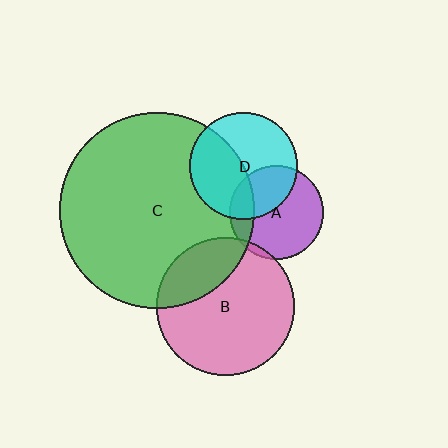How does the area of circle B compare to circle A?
Approximately 2.2 times.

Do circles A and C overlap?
Yes.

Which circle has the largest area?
Circle C (green).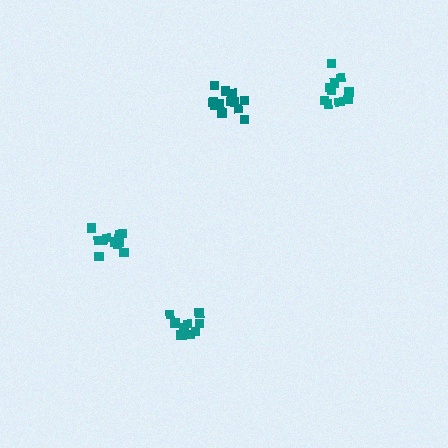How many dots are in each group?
Group 1: 10 dots, Group 2: 16 dots, Group 3: 12 dots, Group 4: 10 dots (48 total).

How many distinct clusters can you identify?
There are 4 distinct clusters.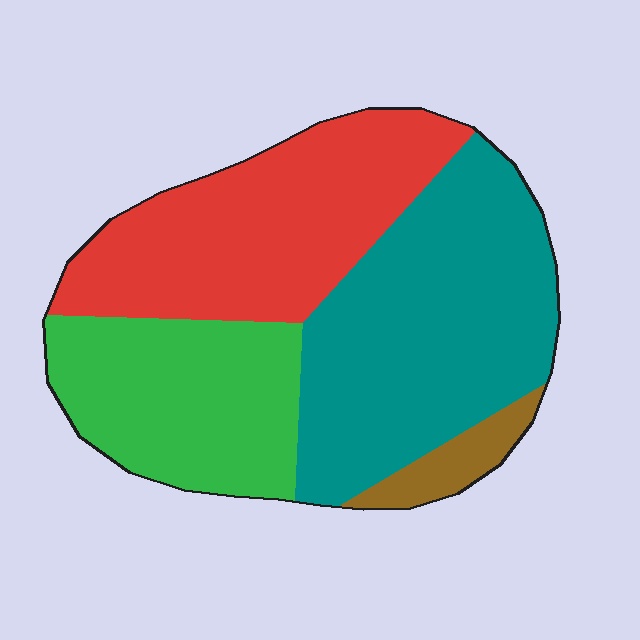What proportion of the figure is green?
Green covers around 25% of the figure.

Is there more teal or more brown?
Teal.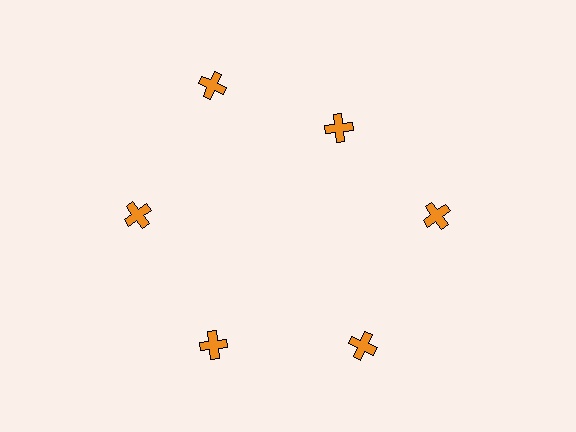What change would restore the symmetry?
The symmetry would be restored by moving it outward, back onto the ring so that all 6 crosses sit at equal angles and equal distance from the center.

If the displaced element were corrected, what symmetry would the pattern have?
It would have 6-fold rotational symmetry — the pattern would map onto itself every 60 degrees.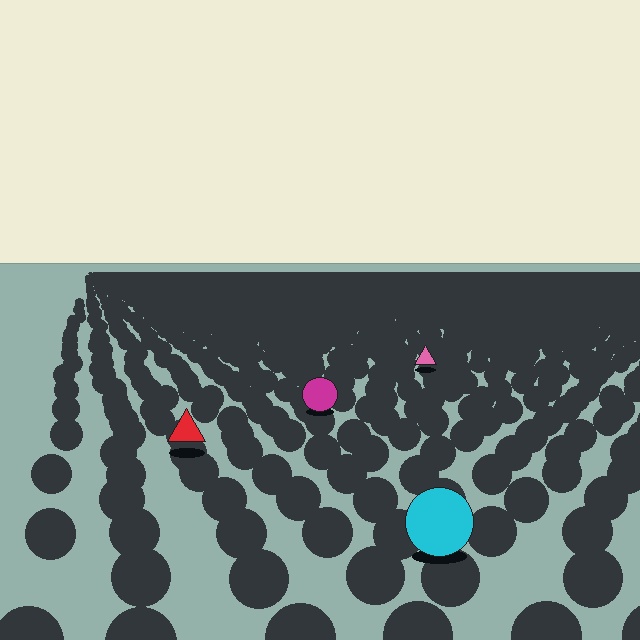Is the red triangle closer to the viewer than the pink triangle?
Yes. The red triangle is closer — you can tell from the texture gradient: the ground texture is coarser near it.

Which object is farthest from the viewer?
The pink triangle is farthest from the viewer. It appears smaller and the ground texture around it is denser.